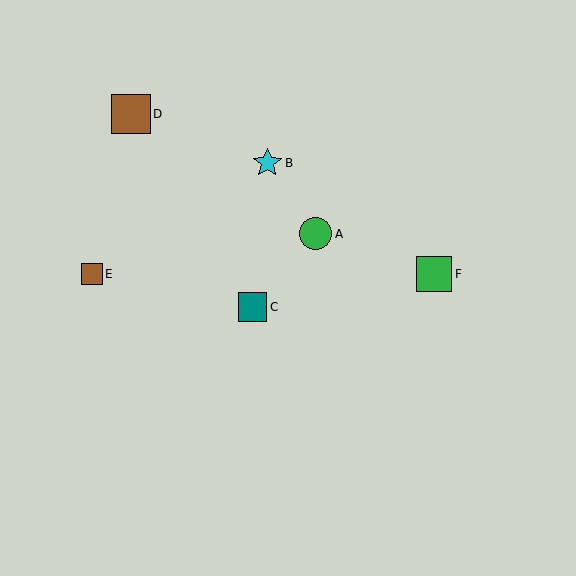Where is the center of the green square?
The center of the green square is at (434, 274).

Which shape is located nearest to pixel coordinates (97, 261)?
The brown square (labeled E) at (92, 274) is nearest to that location.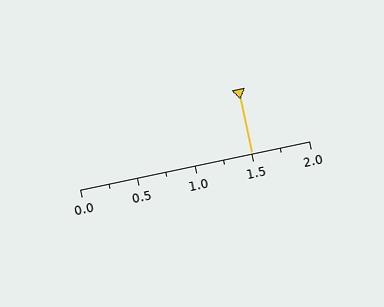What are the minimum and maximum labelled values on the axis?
The axis runs from 0.0 to 2.0.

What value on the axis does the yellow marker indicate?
The marker indicates approximately 1.5.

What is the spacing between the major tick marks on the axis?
The major ticks are spaced 0.5 apart.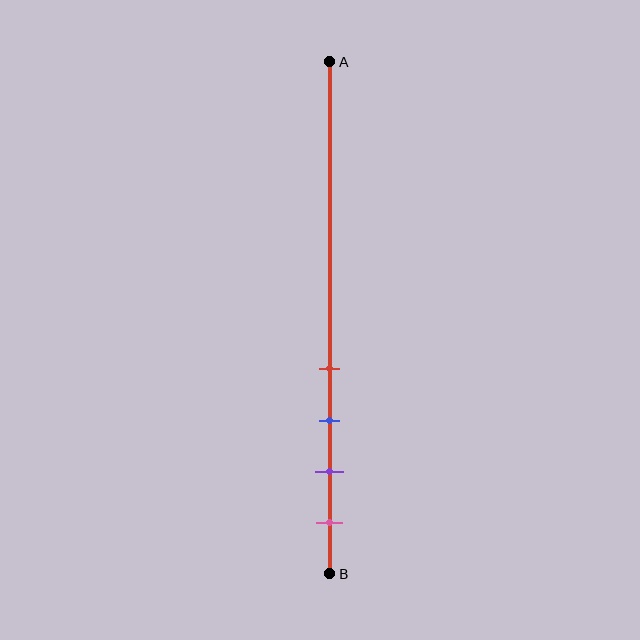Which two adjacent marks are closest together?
The red and blue marks are the closest adjacent pair.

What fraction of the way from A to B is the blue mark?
The blue mark is approximately 70% (0.7) of the way from A to B.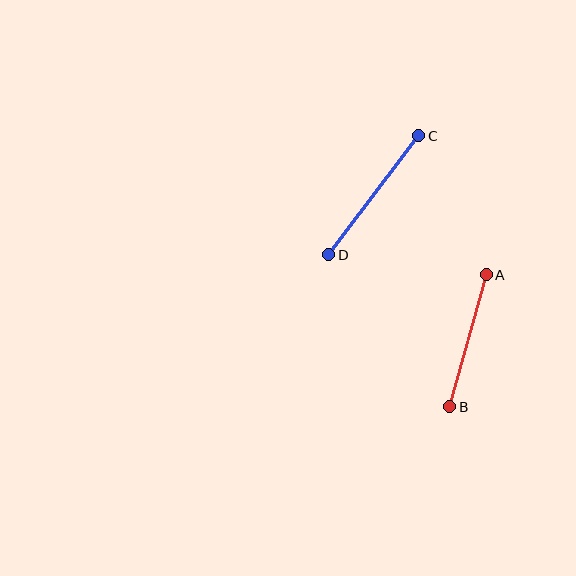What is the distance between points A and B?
The distance is approximately 137 pixels.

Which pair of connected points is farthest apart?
Points C and D are farthest apart.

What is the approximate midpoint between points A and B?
The midpoint is at approximately (468, 341) pixels.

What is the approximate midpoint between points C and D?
The midpoint is at approximately (374, 195) pixels.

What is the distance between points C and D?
The distance is approximately 149 pixels.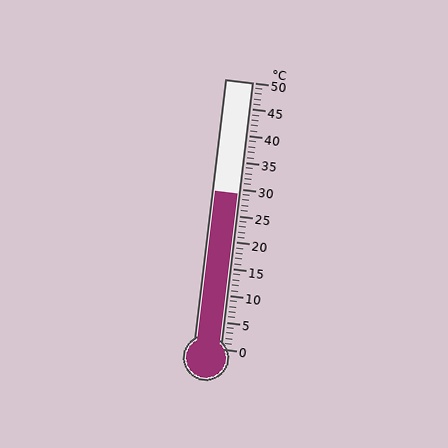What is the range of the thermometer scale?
The thermometer scale ranges from 0°C to 50°C.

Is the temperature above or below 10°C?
The temperature is above 10°C.